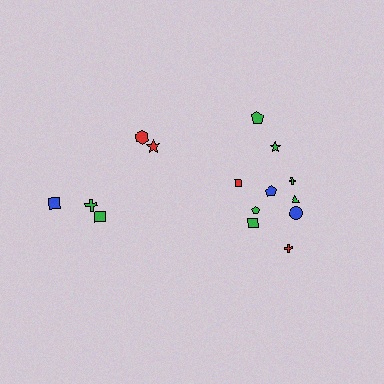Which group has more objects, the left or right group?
The right group.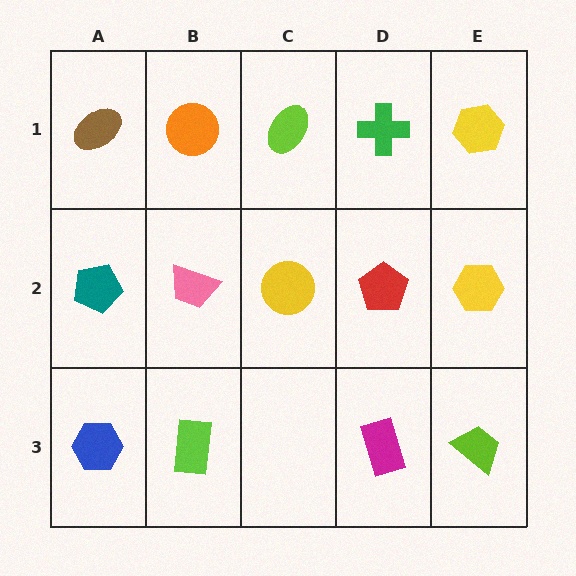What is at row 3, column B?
A lime rectangle.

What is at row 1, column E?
A yellow hexagon.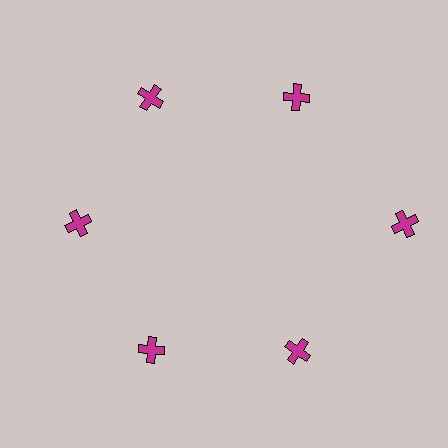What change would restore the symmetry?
The symmetry would be restored by moving it inward, back onto the ring so that all 6 crosses sit at equal angles and equal distance from the center.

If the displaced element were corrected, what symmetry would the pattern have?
It would have 6-fold rotational symmetry — the pattern would map onto itself every 60 degrees.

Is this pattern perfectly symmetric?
No. The 6 magenta crosses are arranged in a ring, but one element near the 3 o'clock position is pushed outward from the center, breaking the 6-fold rotational symmetry.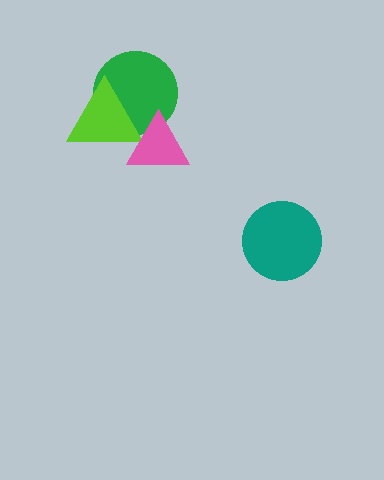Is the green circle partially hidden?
Yes, it is partially covered by another shape.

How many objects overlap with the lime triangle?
2 objects overlap with the lime triangle.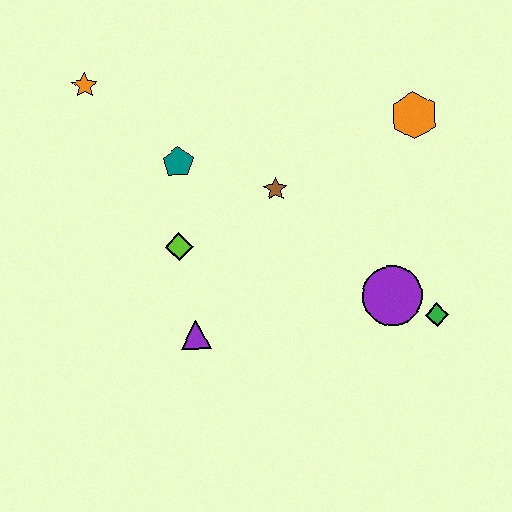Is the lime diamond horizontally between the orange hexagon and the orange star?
Yes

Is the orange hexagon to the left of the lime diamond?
No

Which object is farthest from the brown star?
The orange star is farthest from the brown star.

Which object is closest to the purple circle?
The green diamond is closest to the purple circle.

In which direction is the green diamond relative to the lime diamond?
The green diamond is to the right of the lime diamond.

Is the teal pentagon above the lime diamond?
Yes